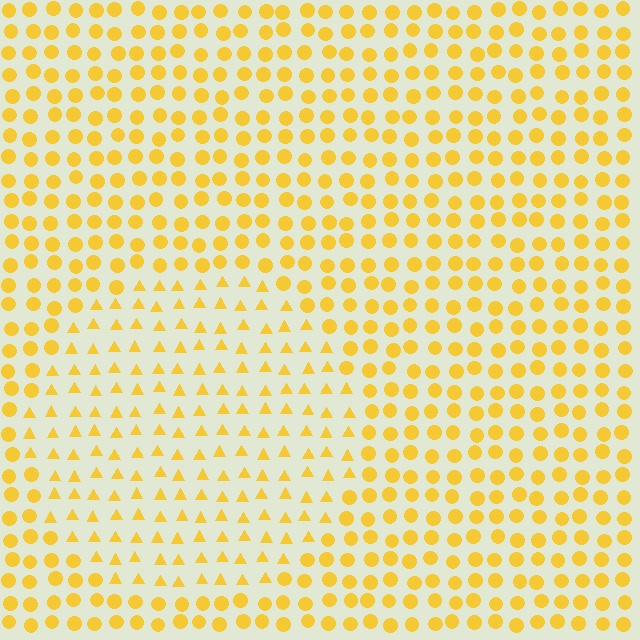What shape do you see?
I see a circle.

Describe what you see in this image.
The image is filled with small yellow elements arranged in a uniform grid. A circle-shaped region contains triangles, while the surrounding area contains circles. The boundary is defined purely by the change in element shape.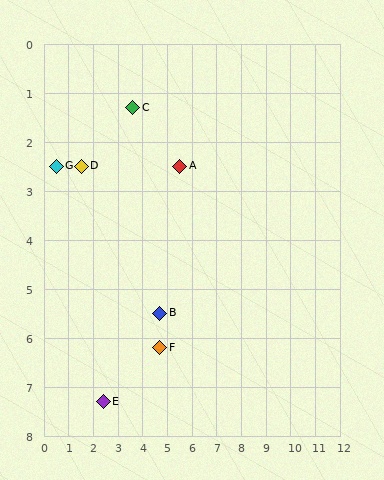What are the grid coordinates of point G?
Point G is at approximately (0.5, 2.5).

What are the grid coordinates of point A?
Point A is at approximately (5.5, 2.5).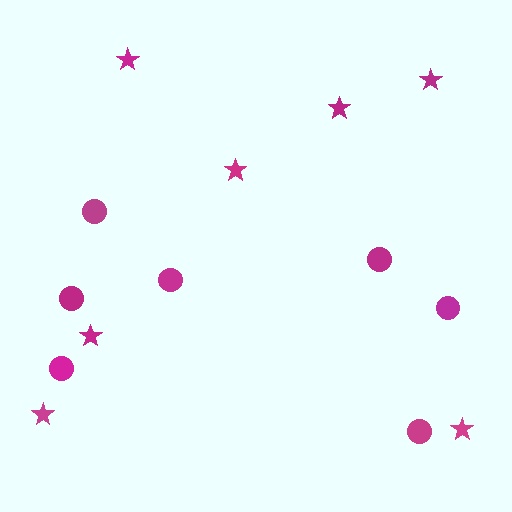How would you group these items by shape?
There are 2 groups: one group of circles (7) and one group of stars (7).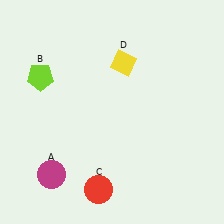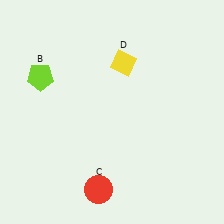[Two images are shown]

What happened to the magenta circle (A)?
The magenta circle (A) was removed in Image 2. It was in the bottom-left area of Image 1.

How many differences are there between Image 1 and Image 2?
There is 1 difference between the two images.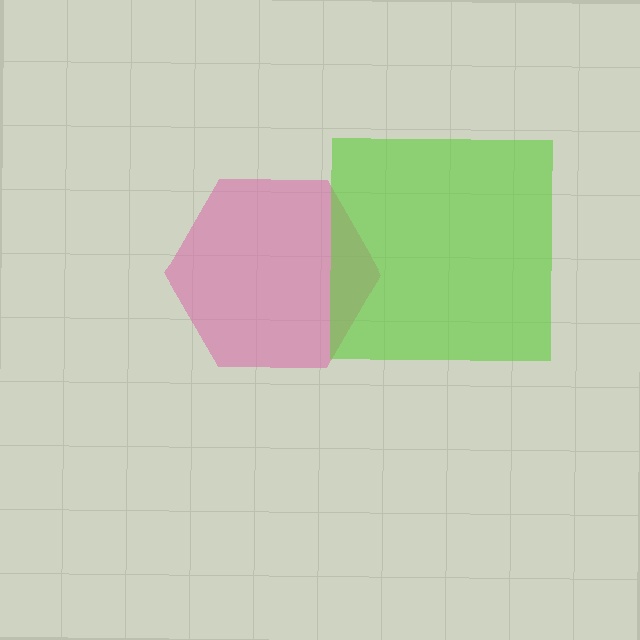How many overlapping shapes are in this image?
There are 2 overlapping shapes in the image.